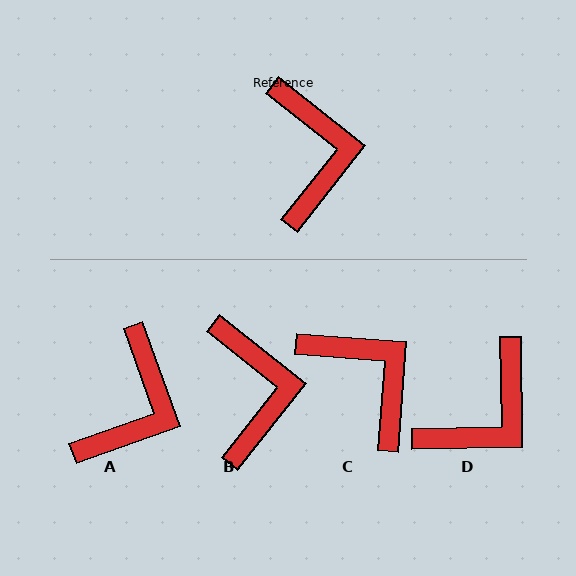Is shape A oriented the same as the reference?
No, it is off by about 32 degrees.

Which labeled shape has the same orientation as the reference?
B.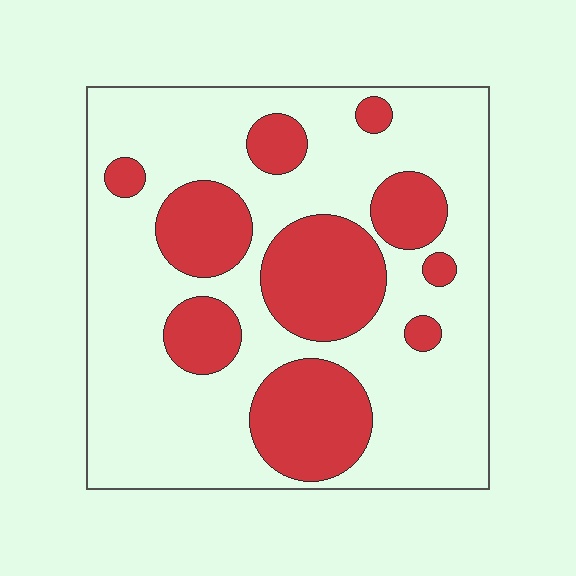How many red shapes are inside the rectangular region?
10.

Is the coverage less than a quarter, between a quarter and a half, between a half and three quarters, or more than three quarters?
Between a quarter and a half.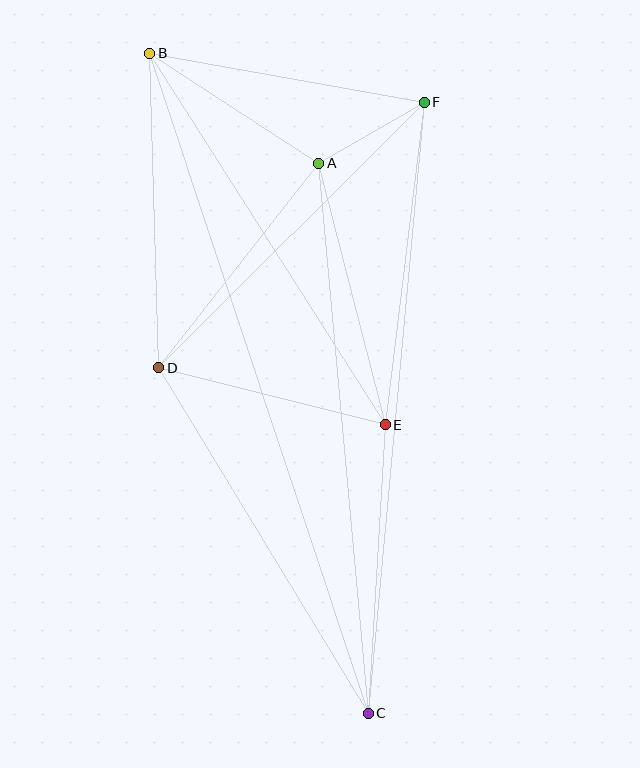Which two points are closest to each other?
Points A and F are closest to each other.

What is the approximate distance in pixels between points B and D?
The distance between B and D is approximately 315 pixels.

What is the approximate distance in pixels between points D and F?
The distance between D and F is approximately 375 pixels.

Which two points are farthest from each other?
Points B and C are farthest from each other.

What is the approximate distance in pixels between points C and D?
The distance between C and D is approximately 404 pixels.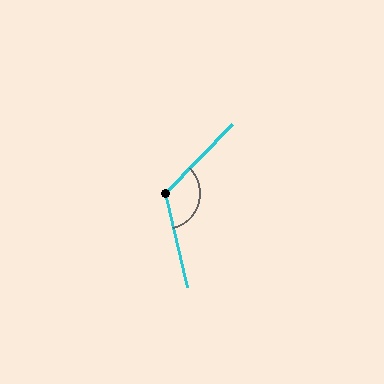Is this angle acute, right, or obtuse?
It is obtuse.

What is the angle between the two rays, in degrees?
Approximately 122 degrees.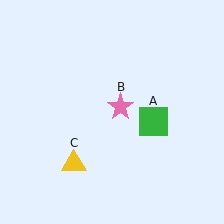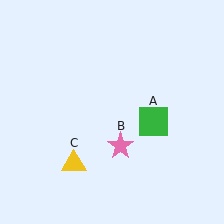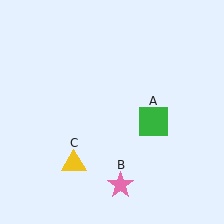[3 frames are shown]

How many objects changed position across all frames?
1 object changed position: pink star (object B).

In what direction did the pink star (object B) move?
The pink star (object B) moved down.